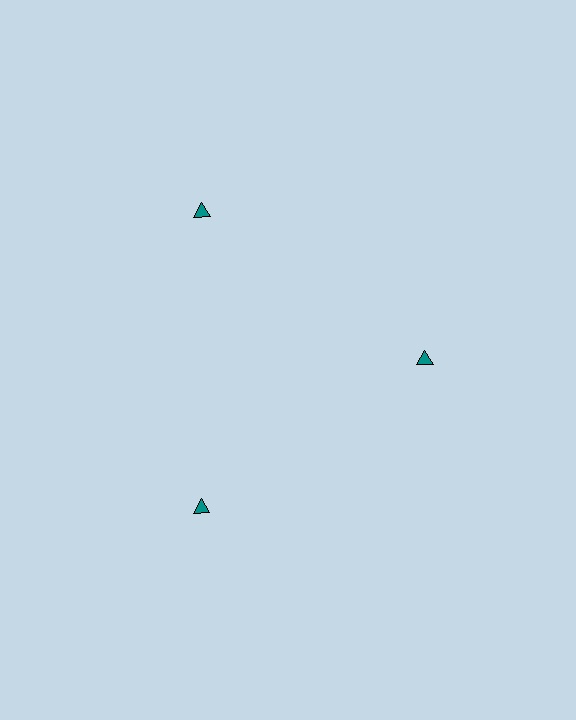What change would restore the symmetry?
The symmetry would be restored by moving it outward, back onto the ring so that all 3 triangles sit at equal angles and equal distance from the center.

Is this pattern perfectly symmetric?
No. The 3 teal triangles are arranged in a ring, but one element near the 3 o'clock position is pulled inward toward the center, breaking the 3-fold rotational symmetry.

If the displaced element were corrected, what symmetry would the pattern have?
It would have 3-fold rotational symmetry — the pattern would map onto itself every 120 degrees.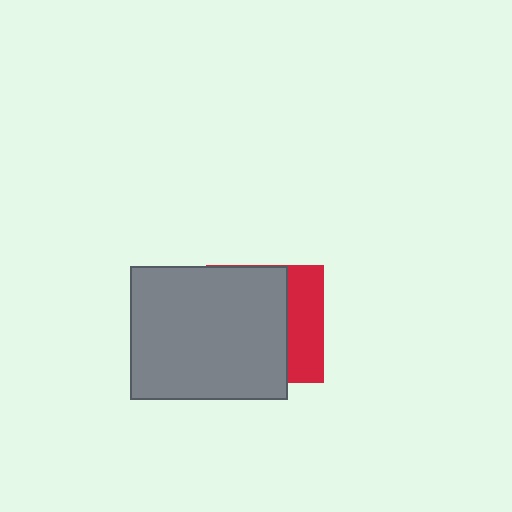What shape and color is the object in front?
The object in front is a gray rectangle.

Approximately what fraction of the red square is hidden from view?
Roughly 69% of the red square is hidden behind the gray rectangle.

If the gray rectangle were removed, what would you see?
You would see the complete red square.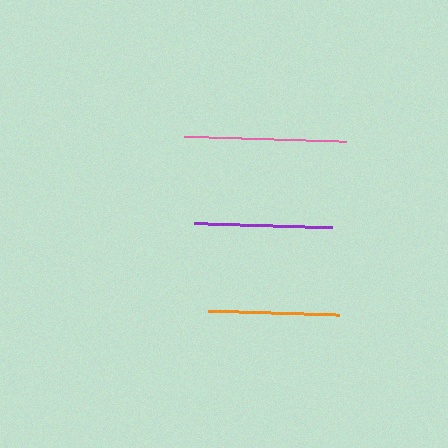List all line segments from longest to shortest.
From longest to shortest: pink, purple, orange.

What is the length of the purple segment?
The purple segment is approximately 138 pixels long.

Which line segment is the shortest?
The orange line is the shortest at approximately 131 pixels.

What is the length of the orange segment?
The orange segment is approximately 131 pixels long.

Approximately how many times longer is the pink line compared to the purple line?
The pink line is approximately 1.2 times the length of the purple line.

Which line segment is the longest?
The pink line is the longest at approximately 162 pixels.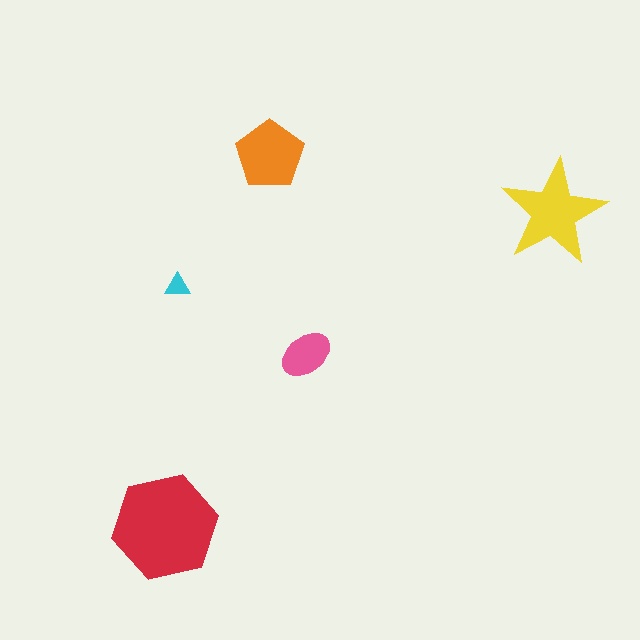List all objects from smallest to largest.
The cyan triangle, the pink ellipse, the orange pentagon, the yellow star, the red hexagon.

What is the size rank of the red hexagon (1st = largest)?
1st.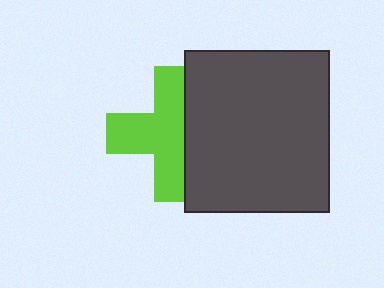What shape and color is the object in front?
The object in front is a dark gray rectangle.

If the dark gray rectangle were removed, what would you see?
You would see the complete lime cross.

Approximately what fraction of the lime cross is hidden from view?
Roughly 37% of the lime cross is hidden behind the dark gray rectangle.